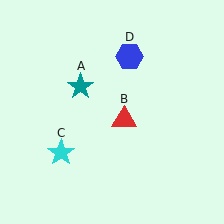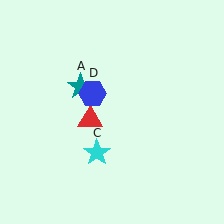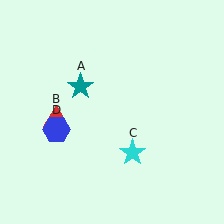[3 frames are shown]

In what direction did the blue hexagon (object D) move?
The blue hexagon (object D) moved down and to the left.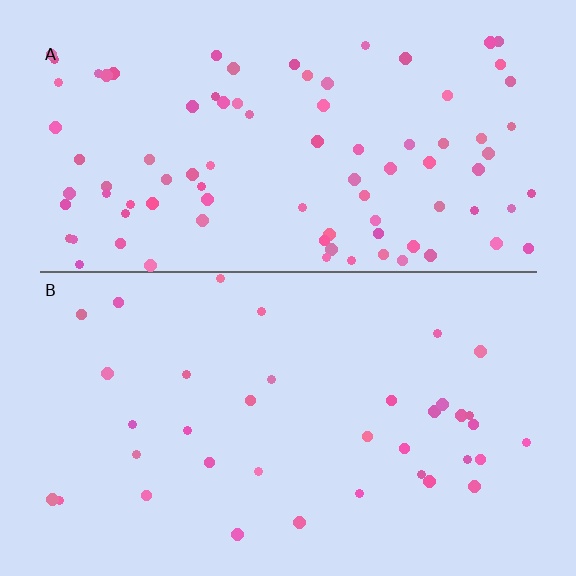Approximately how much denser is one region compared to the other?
Approximately 2.5× — region A over region B.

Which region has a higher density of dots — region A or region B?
A (the top).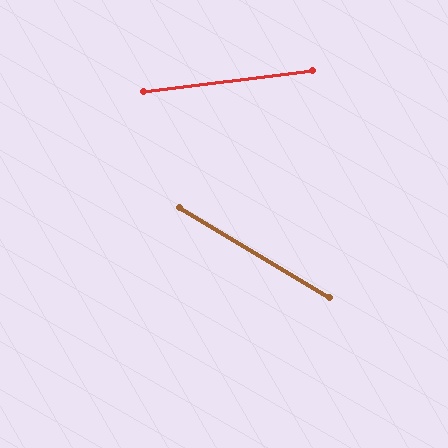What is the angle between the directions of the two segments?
Approximately 38 degrees.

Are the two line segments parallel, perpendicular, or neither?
Neither parallel nor perpendicular — they differ by about 38°.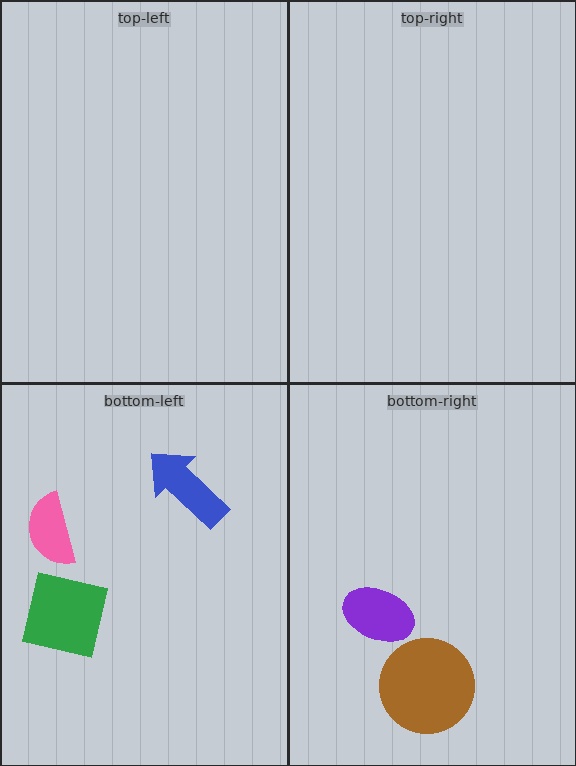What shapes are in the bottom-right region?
The purple ellipse, the brown circle.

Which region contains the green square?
The bottom-left region.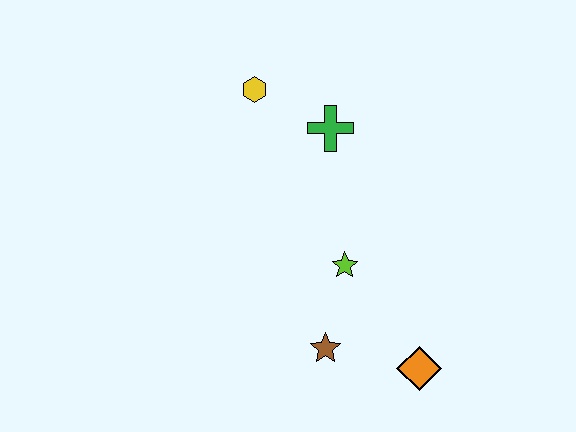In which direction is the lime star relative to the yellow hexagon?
The lime star is below the yellow hexagon.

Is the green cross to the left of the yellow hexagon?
No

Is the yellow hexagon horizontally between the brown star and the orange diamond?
No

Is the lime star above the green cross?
No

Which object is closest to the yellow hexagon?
The green cross is closest to the yellow hexagon.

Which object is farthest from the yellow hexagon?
The orange diamond is farthest from the yellow hexagon.